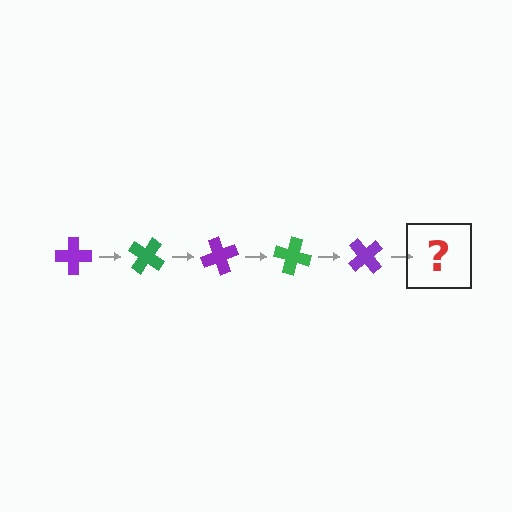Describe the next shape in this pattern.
It should be a green cross, rotated 175 degrees from the start.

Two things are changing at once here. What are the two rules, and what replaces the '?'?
The two rules are that it rotates 35 degrees each step and the color cycles through purple and green. The '?' should be a green cross, rotated 175 degrees from the start.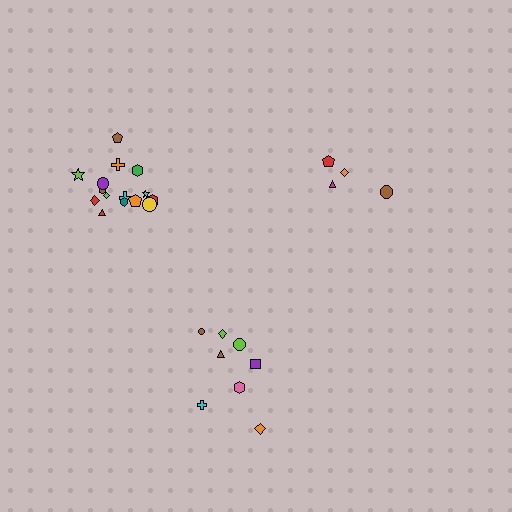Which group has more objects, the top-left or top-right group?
The top-left group.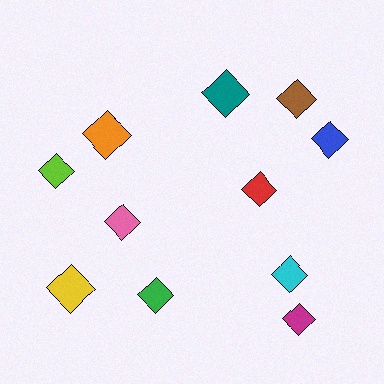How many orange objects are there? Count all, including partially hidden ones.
There is 1 orange object.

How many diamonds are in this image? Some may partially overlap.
There are 11 diamonds.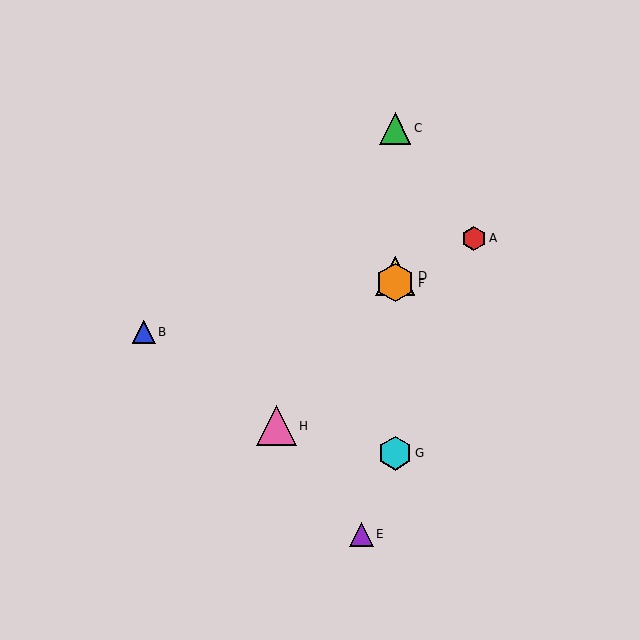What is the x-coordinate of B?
Object B is at x≈144.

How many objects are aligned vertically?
4 objects (C, D, F, G) are aligned vertically.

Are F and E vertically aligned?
No, F is at x≈395 and E is at x≈361.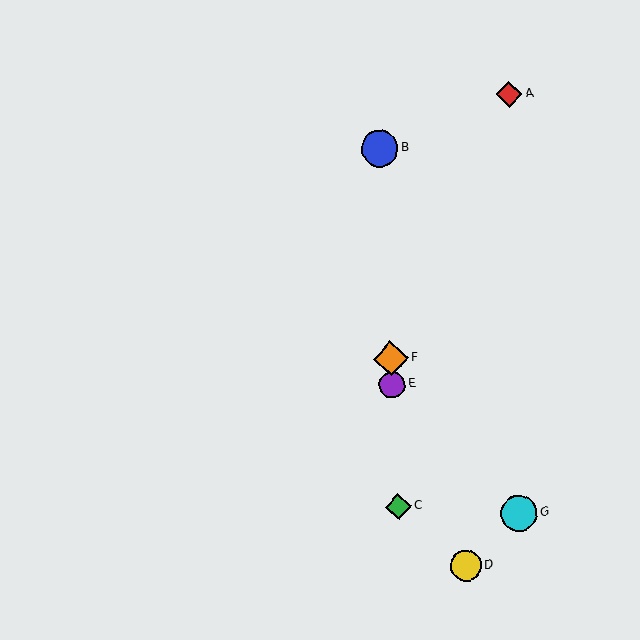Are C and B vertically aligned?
Yes, both are at x≈399.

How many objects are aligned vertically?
4 objects (B, C, E, F) are aligned vertically.